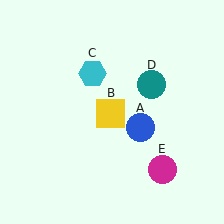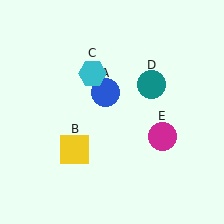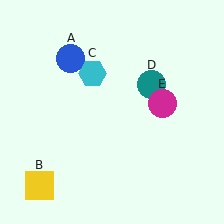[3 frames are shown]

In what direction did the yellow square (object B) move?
The yellow square (object B) moved down and to the left.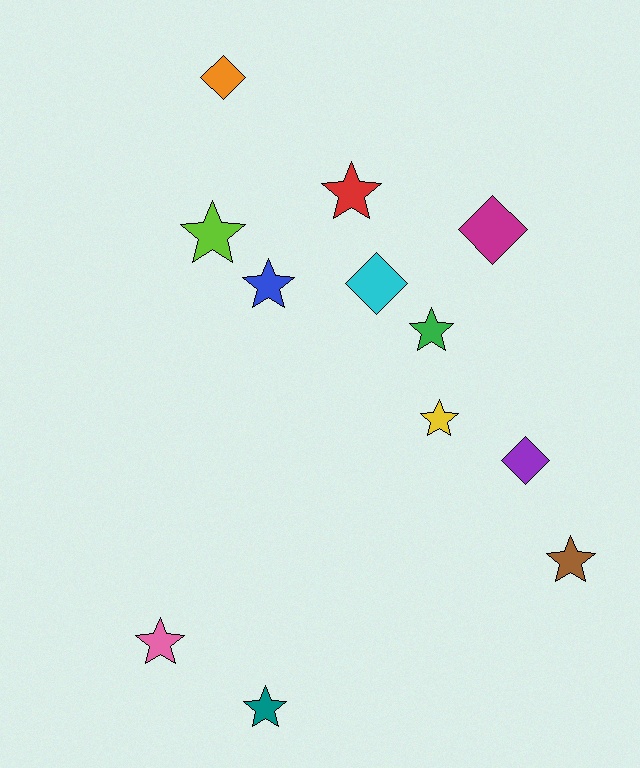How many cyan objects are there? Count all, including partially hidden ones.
There is 1 cyan object.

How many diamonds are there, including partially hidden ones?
There are 4 diamonds.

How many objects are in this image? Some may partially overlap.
There are 12 objects.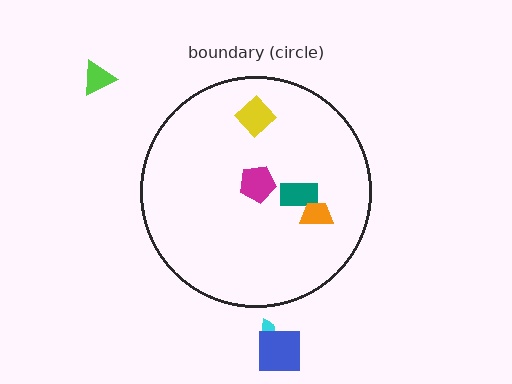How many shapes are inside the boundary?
4 inside, 3 outside.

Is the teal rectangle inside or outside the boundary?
Inside.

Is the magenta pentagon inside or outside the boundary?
Inside.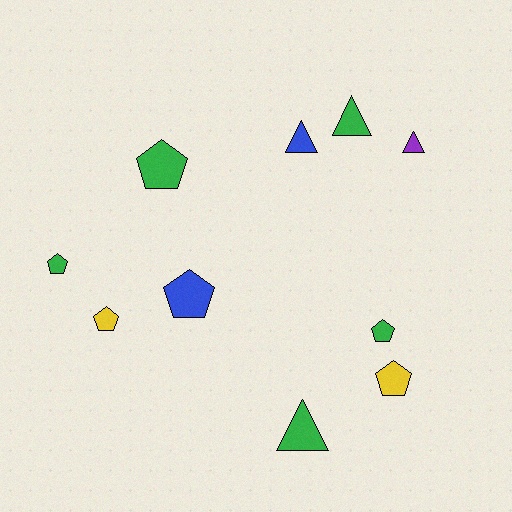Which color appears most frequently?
Green, with 5 objects.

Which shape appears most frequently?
Pentagon, with 6 objects.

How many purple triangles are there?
There is 1 purple triangle.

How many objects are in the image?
There are 10 objects.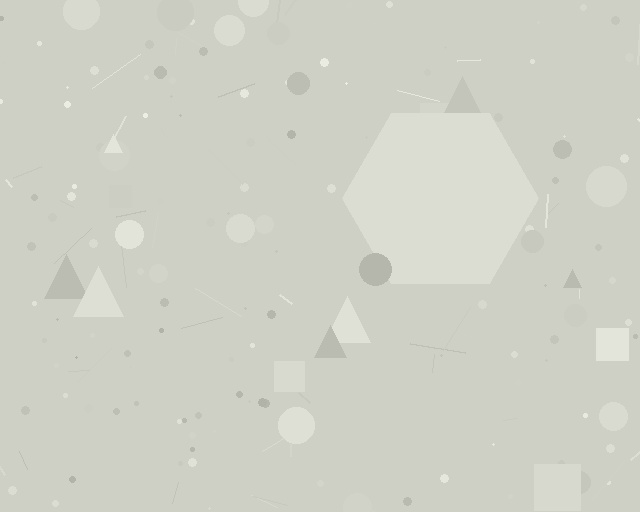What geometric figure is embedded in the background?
A hexagon is embedded in the background.